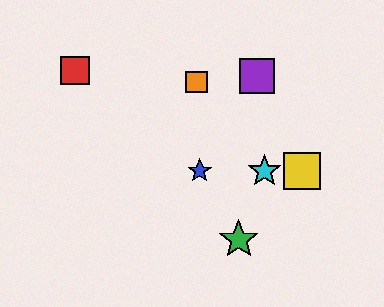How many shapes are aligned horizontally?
3 shapes (the blue star, the yellow square, the cyan star) are aligned horizontally.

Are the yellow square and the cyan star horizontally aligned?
Yes, both are at y≈171.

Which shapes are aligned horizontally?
The blue star, the yellow square, the cyan star are aligned horizontally.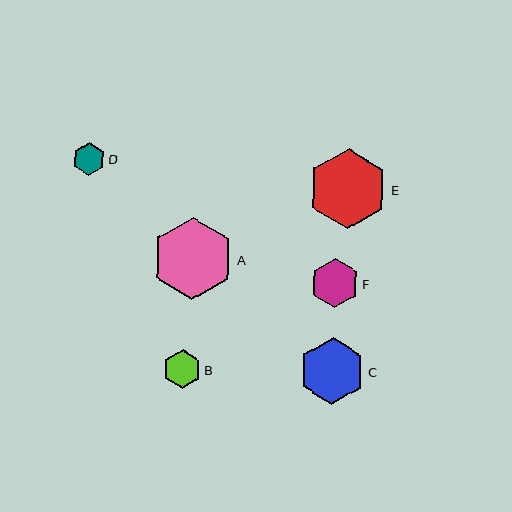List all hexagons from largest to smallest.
From largest to smallest: A, E, C, F, B, D.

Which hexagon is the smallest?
Hexagon D is the smallest with a size of approximately 33 pixels.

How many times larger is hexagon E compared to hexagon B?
Hexagon E is approximately 2.1 times the size of hexagon B.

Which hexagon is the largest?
Hexagon A is the largest with a size of approximately 82 pixels.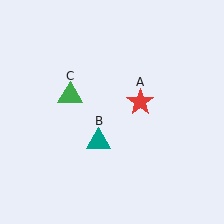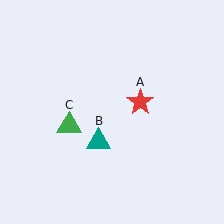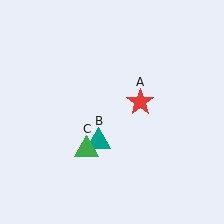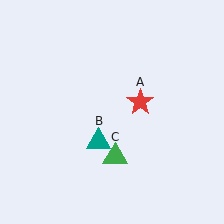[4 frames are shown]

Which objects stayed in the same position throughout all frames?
Red star (object A) and teal triangle (object B) remained stationary.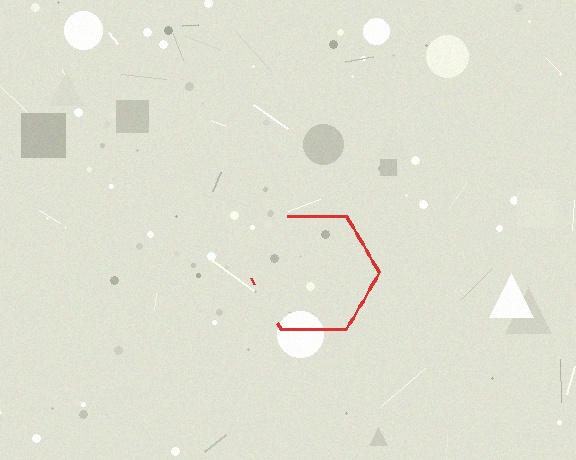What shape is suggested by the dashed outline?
The dashed outline suggests a hexagon.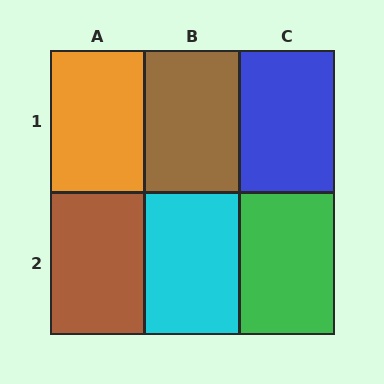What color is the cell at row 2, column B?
Cyan.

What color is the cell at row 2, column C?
Green.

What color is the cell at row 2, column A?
Brown.